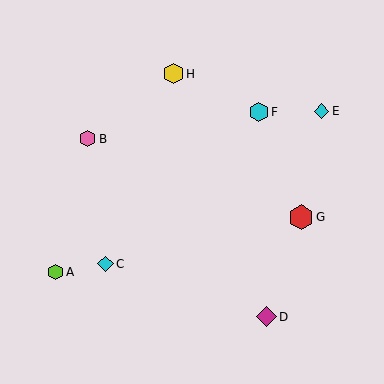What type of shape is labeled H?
Shape H is a yellow hexagon.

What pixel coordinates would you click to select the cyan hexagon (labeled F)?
Click at (259, 112) to select the cyan hexagon F.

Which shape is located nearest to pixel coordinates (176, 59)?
The yellow hexagon (labeled H) at (173, 74) is nearest to that location.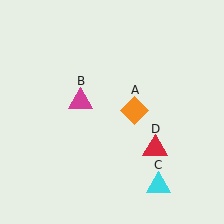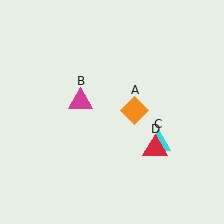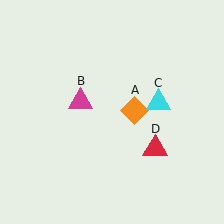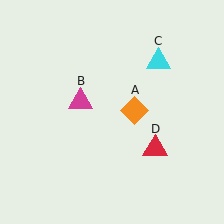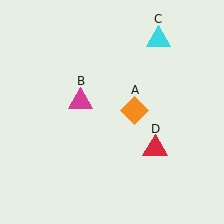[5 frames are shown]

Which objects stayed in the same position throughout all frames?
Orange diamond (object A) and magenta triangle (object B) and red triangle (object D) remained stationary.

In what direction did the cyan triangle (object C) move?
The cyan triangle (object C) moved up.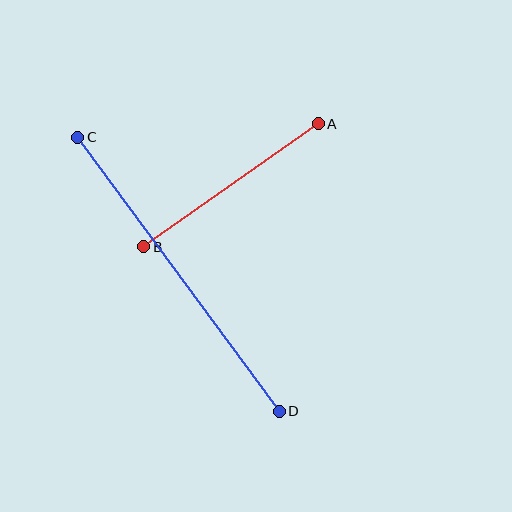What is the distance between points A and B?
The distance is approximately 213 pixels.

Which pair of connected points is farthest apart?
Points C and D are farthest apart.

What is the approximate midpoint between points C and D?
The midpoint is at approximately (178, 274) pixels.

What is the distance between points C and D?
The distance is approximately 340 pixels.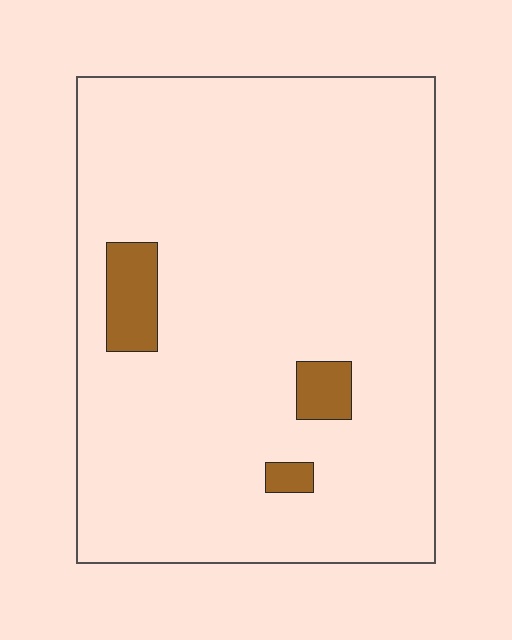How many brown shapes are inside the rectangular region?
3.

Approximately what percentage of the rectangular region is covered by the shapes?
Approximately 5%.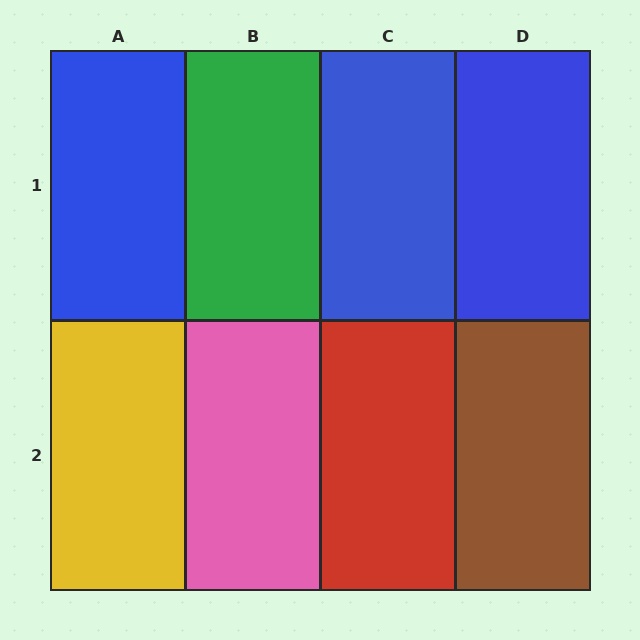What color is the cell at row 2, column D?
Brown.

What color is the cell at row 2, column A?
Yellow.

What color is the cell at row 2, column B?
Pink.